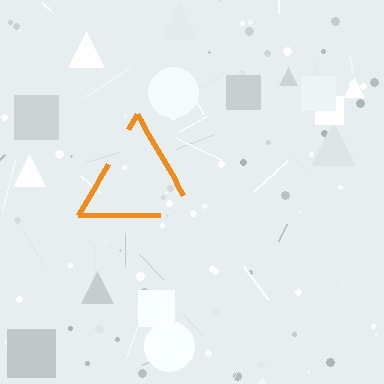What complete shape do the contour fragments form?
The contour fragments form a triangle.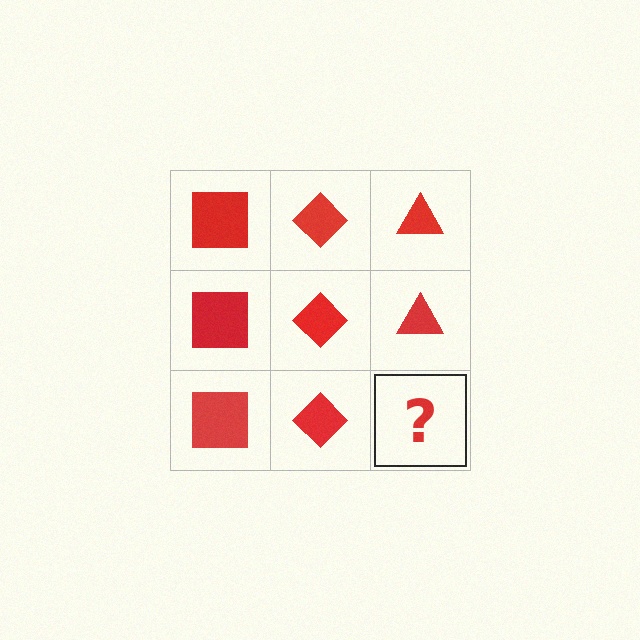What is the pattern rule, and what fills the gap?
The rule is that each column has a consistent shape. The gap should be filled with a red triangle.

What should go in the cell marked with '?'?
The missing cell should contain a red triangle.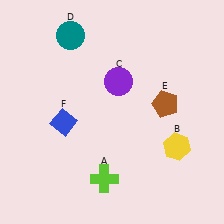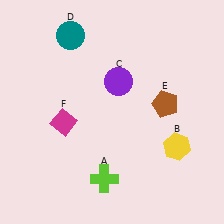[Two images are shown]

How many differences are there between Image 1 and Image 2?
There is 1 difference between the two images.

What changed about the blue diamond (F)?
In Image 1, F is blue. In Image 2, it changed to magenta.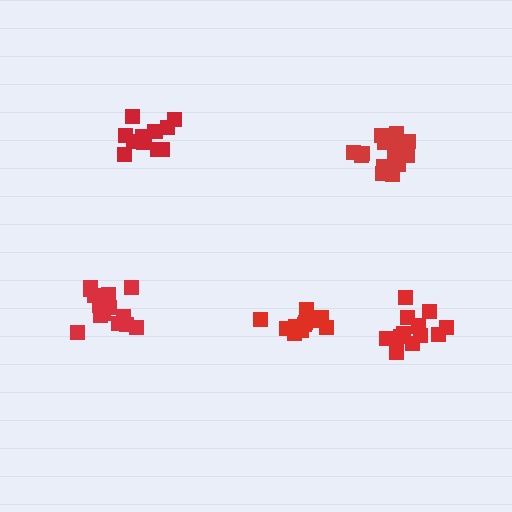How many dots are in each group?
Group 1: 13 dots, Group 2: 12 dots, Group 3: 15 dots, Group 4: 16 dots, Group 5: 14 dots (70 total).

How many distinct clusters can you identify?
There are 5 distinct clusters.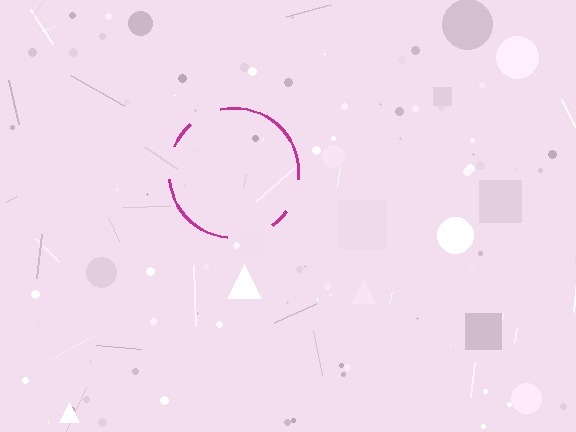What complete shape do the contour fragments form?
The contour fragments form a circle.